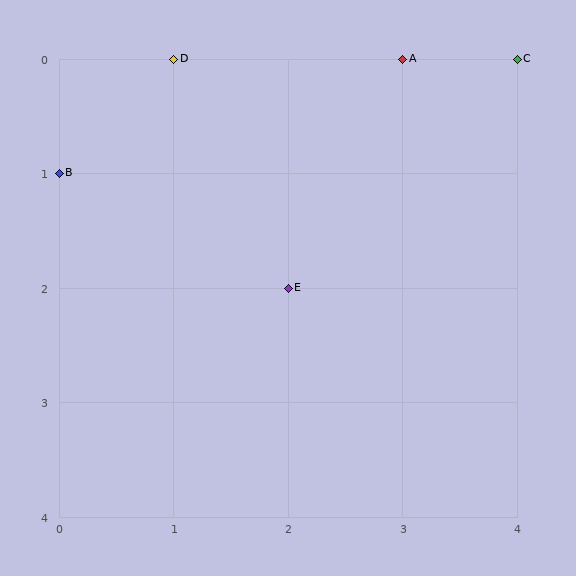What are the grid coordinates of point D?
Point D is at grid coordinates (1, 0).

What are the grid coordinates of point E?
Point E is at grid coordinates (2, 2).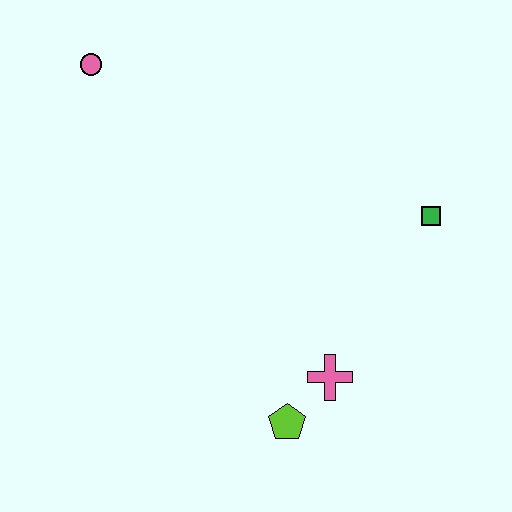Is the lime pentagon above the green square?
No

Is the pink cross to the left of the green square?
Yes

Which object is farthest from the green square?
The pink circle is farthest from the green square.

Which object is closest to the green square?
The pink cross is closest to the green square.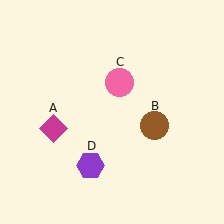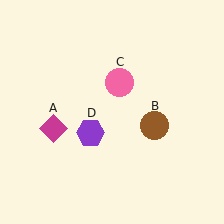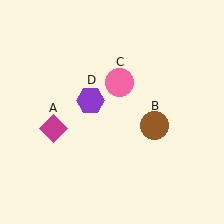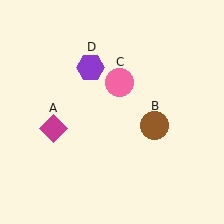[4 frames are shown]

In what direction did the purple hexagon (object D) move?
The purple hexagon (object D) moved up.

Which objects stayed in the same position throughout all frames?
Magenta diamond (object A) and brown circle (object B) and pink circle (object C) remained stationary.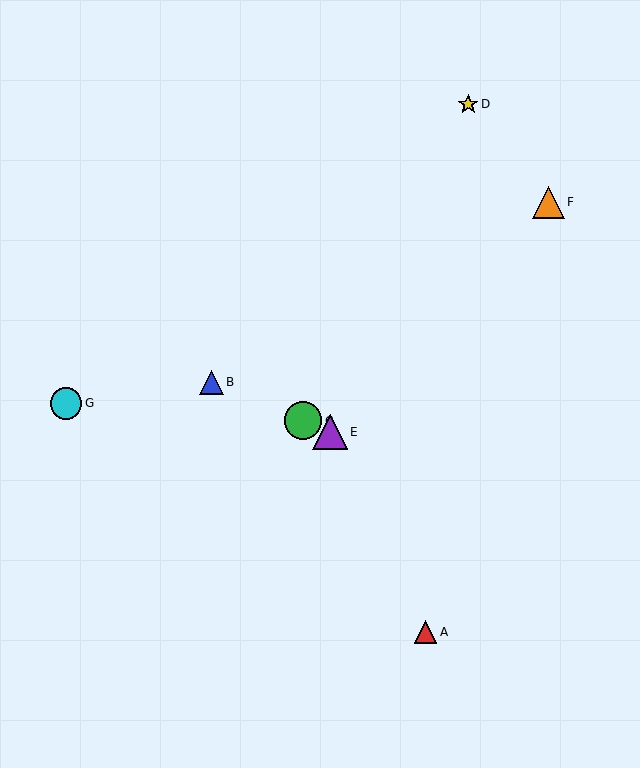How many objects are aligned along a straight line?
3 objects (B, C, E) are aligned along a straight line.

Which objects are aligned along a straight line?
Objects B, C, E are aligned along a straight line.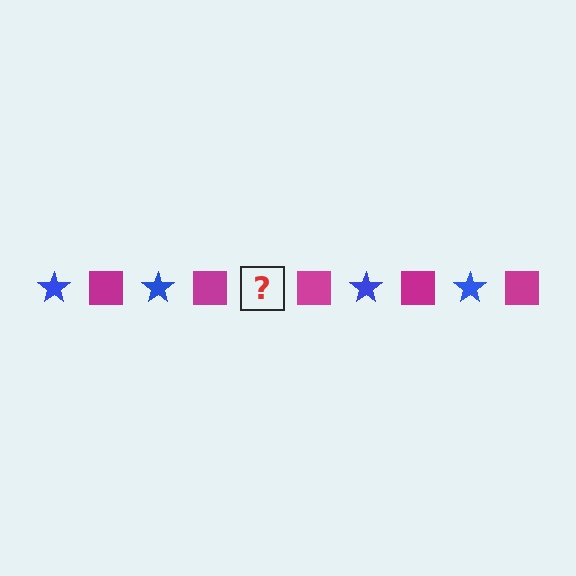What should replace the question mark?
The question mark should be replaced with a blue star.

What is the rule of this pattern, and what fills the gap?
The rule is that the pattern alternates between blue star and magenta square. The gap should be filled with a blue star.